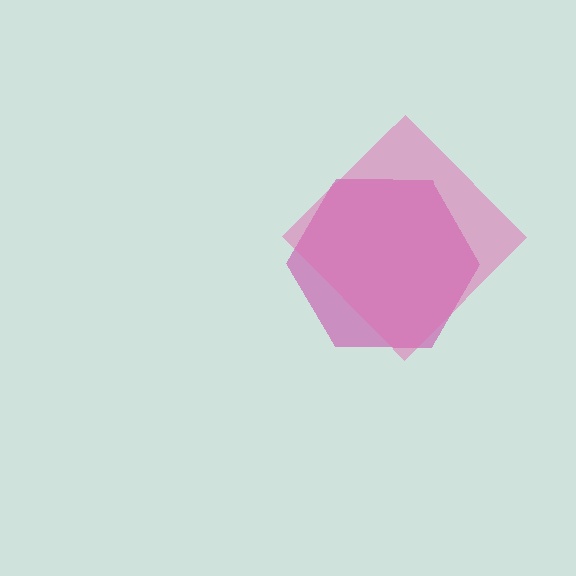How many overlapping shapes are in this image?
There are 2 overlapping shapes in the image.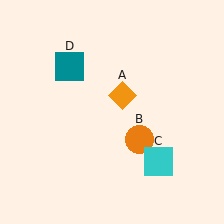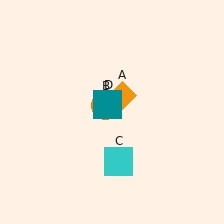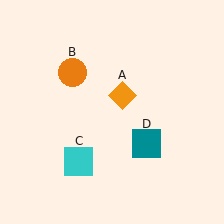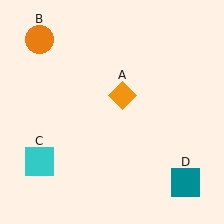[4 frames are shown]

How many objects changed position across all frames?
3 objects changed position: orange circle (object B), cyan square (object C), teal square (object D).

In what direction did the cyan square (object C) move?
The cyan square (object C) moved left.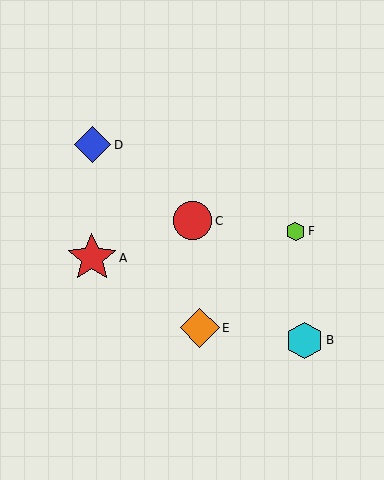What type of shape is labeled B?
Shape B is a cyan hexagon.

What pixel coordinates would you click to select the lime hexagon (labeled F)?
Click at (296, 231) to select the lime hexagon F.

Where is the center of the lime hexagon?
The center of the lime hexagon is at (296, 231).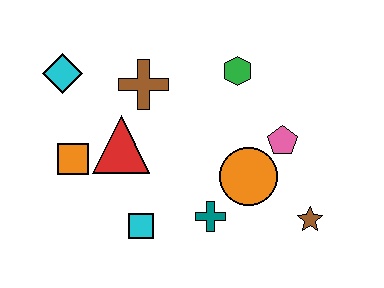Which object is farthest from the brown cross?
The brown star is farthest from the brown cross.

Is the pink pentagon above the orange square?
Yes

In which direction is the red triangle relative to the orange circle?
The red triangle is to the left of the orange circle.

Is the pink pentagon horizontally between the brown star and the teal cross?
Yes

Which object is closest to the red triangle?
The orange square is closest to the red triangle.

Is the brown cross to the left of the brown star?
Yes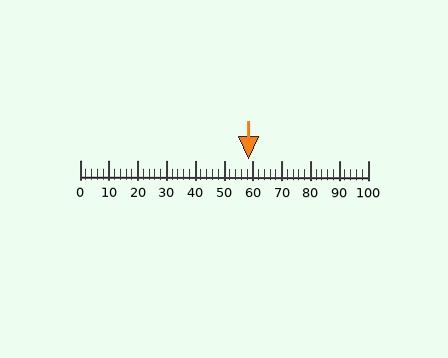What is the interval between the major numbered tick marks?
The major tick marks are spaced 10 units apart.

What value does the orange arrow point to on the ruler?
The orange arrow points to approximately 58.